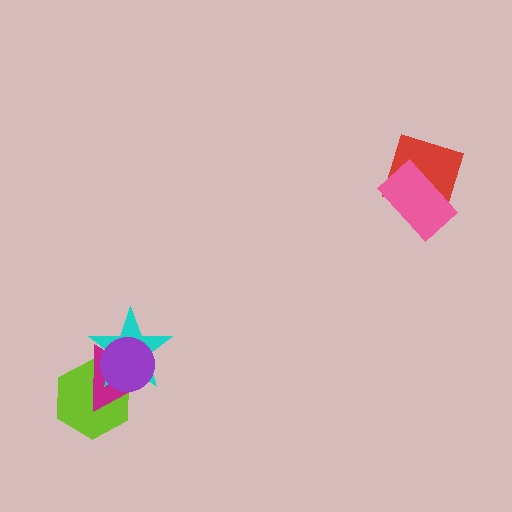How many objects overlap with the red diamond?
1 object overlaps with the red diamond.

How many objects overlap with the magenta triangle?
3 objects overlap with the magenta triangle.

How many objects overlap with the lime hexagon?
3 objects overlap with the lime hexagon.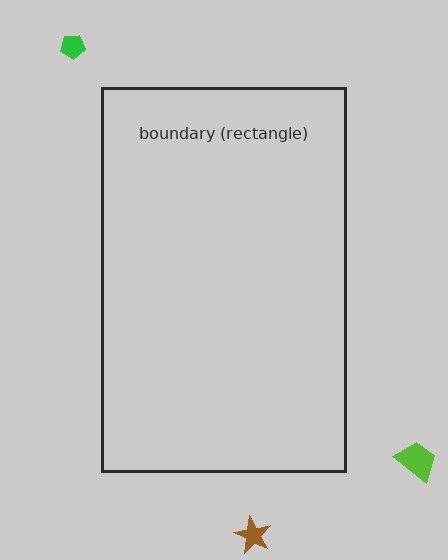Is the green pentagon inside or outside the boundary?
Outside.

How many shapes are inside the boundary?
0 inside, 3 outside.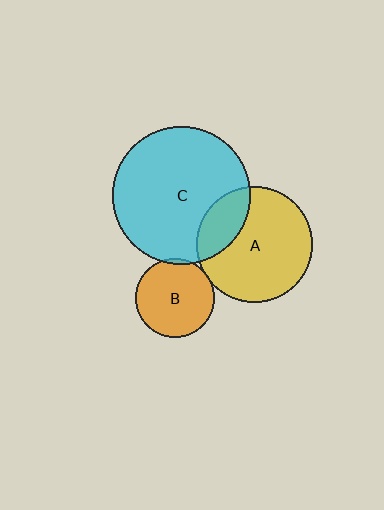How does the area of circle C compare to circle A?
Approximately 1.4 times.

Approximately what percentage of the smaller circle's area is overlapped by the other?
Approximately 5%.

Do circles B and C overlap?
Yes.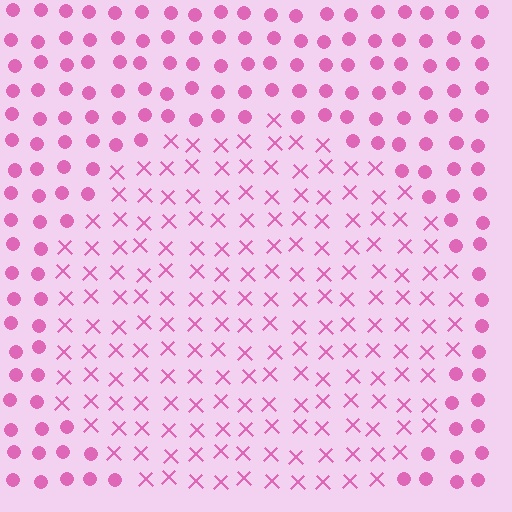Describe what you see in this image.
The image is filled with small pink elements arranged in a uniform grid. A circle-shaped region contains X marks, while the surrounding area contains circles. The boundary is defined purely by the change in element shape.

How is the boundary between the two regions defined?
The boundary is defined by a change in element shape: X marks inside vs. circles outside. All elements share the same color and spacing.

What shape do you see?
I see a circle.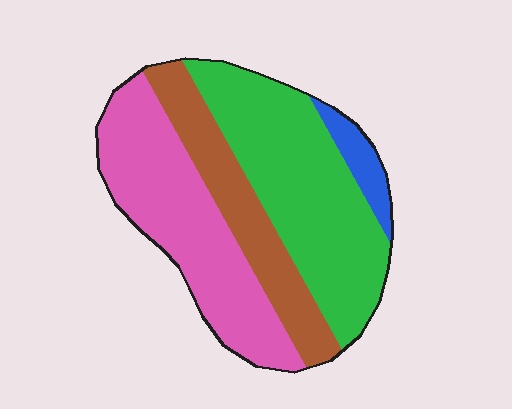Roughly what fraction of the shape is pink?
Pink covers about 35% of the shape.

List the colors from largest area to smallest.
From largest to smallest: green, pink, brown, blue.